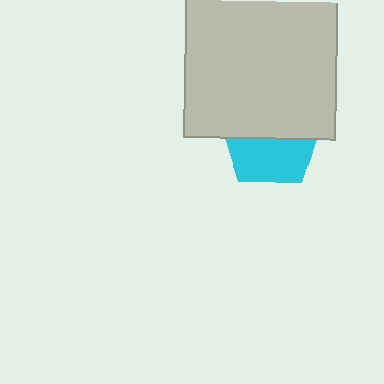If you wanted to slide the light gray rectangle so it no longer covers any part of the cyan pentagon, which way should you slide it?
Slide it up — that is the most direct way to separate the two shapes.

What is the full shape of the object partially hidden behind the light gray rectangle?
The partially hidden object is a cyan pentagon.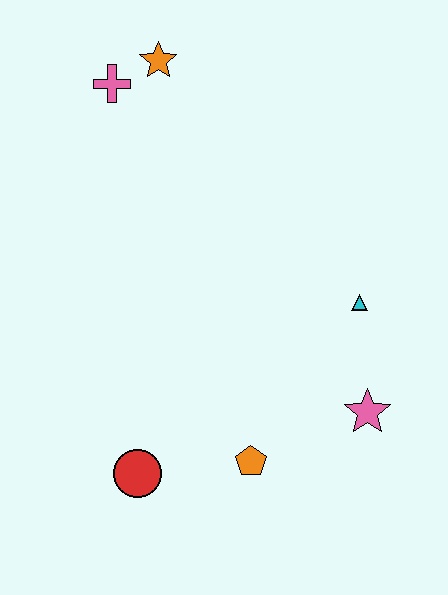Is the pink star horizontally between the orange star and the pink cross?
No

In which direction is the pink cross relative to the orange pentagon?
The pink cross is above the orange pentagon.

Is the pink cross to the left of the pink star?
Yes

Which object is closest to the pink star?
The cyan triangle is closest to the pink star.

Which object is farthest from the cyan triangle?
The pink cross is farthest from the cyan triangle.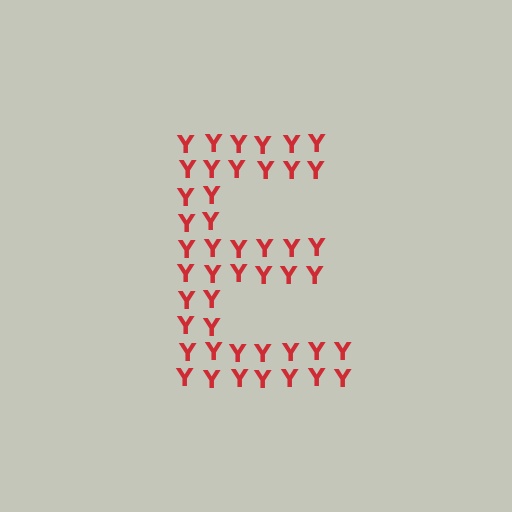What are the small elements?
The small elements are letter Y's.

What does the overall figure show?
The overall figure shows the letter E.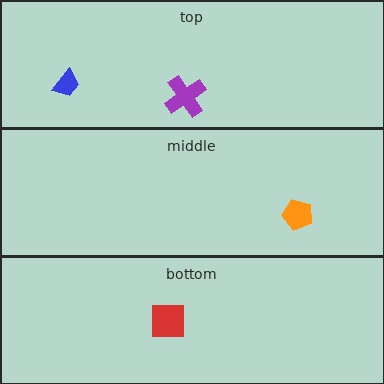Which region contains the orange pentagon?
The middle region.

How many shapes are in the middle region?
1.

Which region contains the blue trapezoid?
The top region.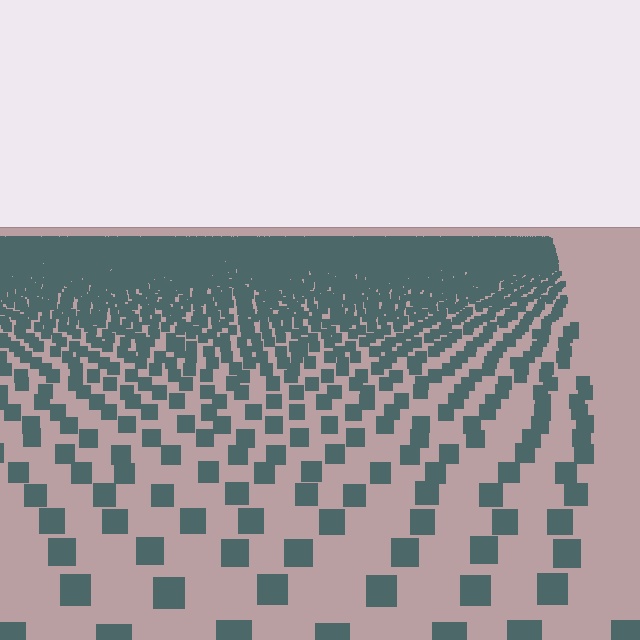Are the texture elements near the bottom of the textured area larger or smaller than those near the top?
Larger. Near the bottom, elements are closer to the viewer and appear at a bigger on-screen size.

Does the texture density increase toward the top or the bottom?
Density increases toward the top.